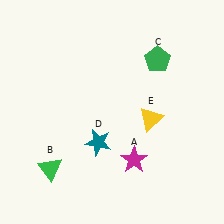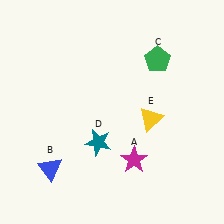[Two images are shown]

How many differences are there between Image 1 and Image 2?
There is 1 difference between the two images.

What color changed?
The triangle (B) changed from green in Image 1 to blue in Image 2.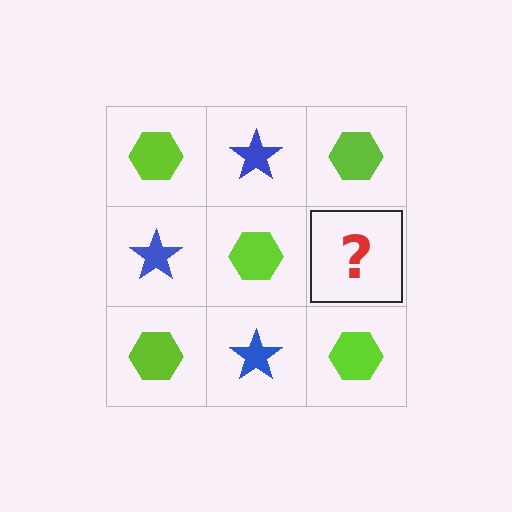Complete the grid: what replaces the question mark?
The question mark should be replaced with a blue star.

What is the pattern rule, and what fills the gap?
The rule is that it alternates lime hexagon and blue star in a checkerboard pattern. The gap should be filled with a blue star.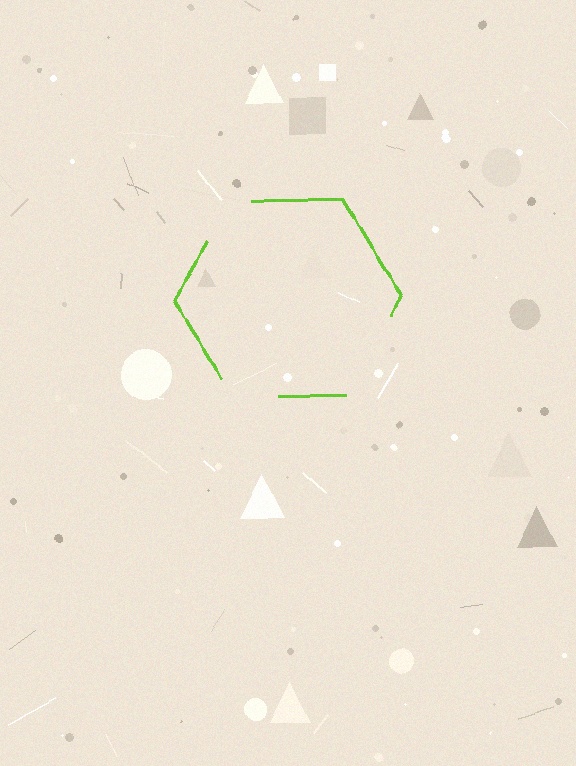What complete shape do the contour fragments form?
The contour fragments form a hexagon.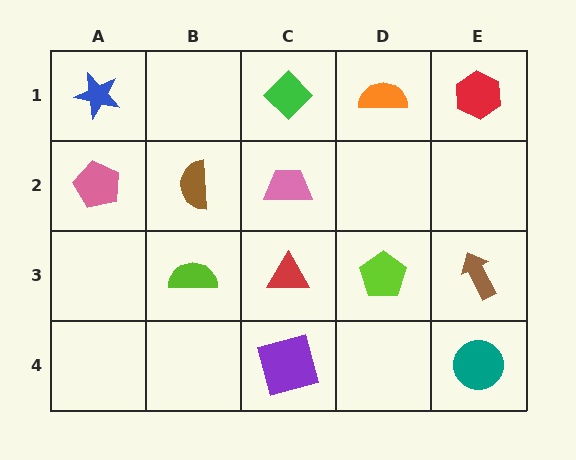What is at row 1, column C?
A green diamond.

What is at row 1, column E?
A red hexagon.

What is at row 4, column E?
A teal circle.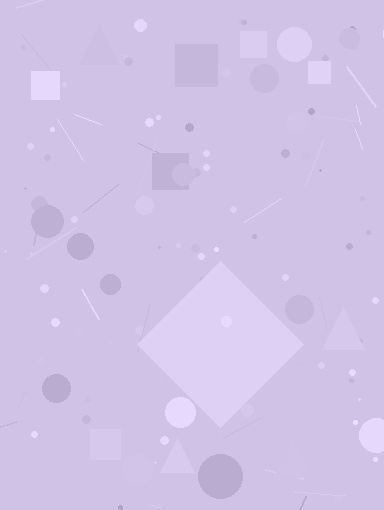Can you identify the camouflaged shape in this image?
The camouflaged shape is a diamond.